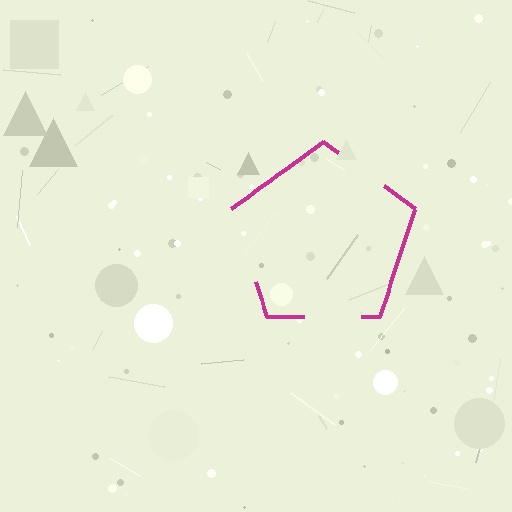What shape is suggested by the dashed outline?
The dashed outline suggests a pentagon.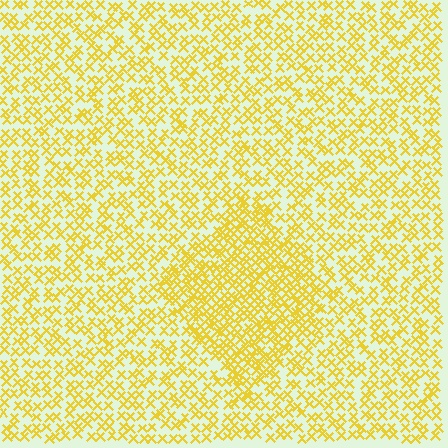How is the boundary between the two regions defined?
The boundary is defined by a change in element density (approximately 1.8x ratio). All elements are the same color, size, and shape.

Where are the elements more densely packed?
The elements are more densely packed inside the diamond boundary.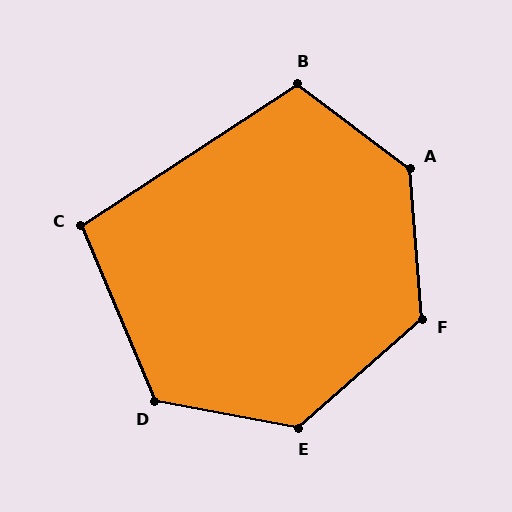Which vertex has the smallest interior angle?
C, at approximately 101 degrees.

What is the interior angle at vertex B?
Approximately 110 degrees (obtuse).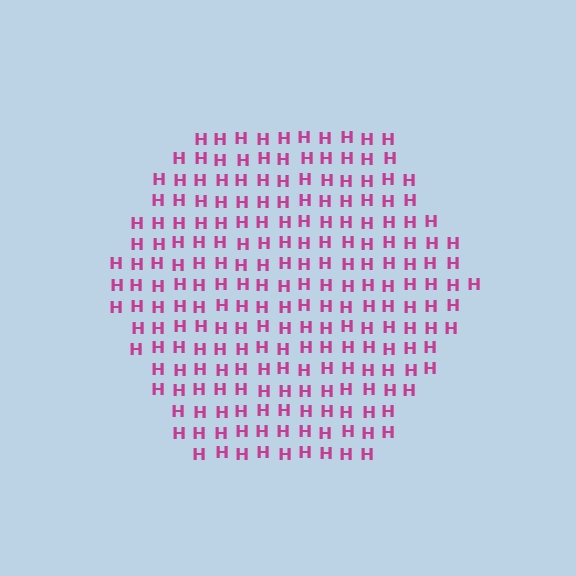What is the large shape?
The large shape is a hexagon.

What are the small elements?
The small elements are letter H's.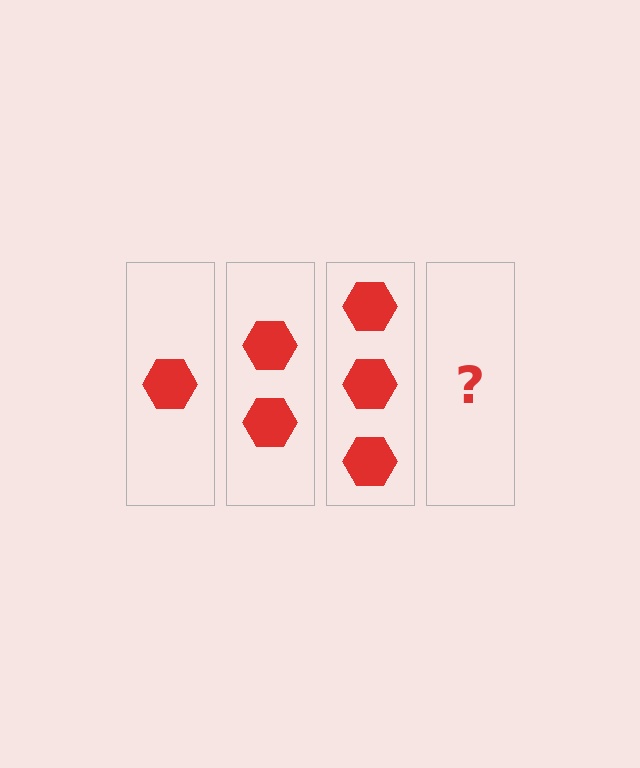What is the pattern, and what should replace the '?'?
The pattern is that each step adds one more hexagon. The '?' should be 4 hexagons.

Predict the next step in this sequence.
The next step is 4 hexagons.